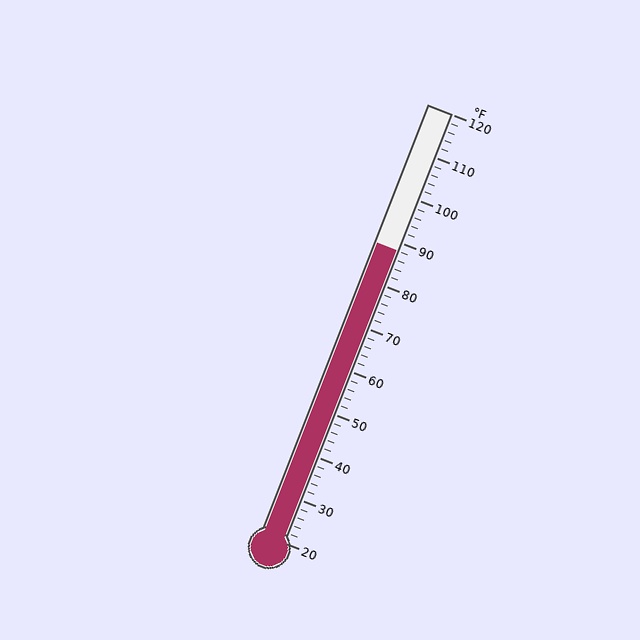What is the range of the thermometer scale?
The thermometer scale ranges from 20°F to 120°F.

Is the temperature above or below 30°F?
The temperature is above 30°F.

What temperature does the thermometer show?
The thermometer shows approximately 88°F.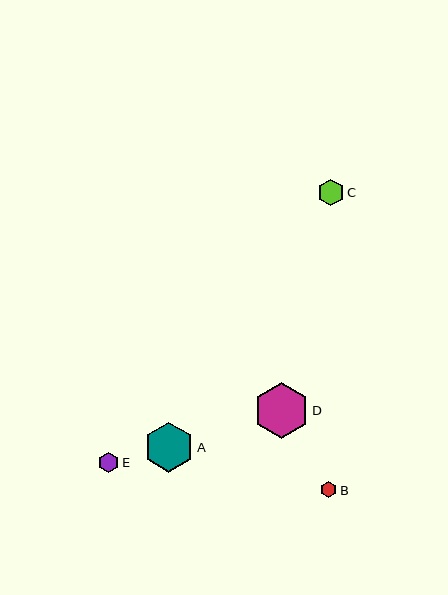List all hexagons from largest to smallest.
From largest to smallest: D, A, C, E, B.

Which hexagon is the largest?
Hexagon D is the largest with a size of approximately 56 pixels.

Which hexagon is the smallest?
Hexagon B is the smallest with a size of approximately 17 pixels.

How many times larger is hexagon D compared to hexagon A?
Hexagon D is approximately 1.1 times the size of hexagon A.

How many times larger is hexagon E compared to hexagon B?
Hexagon E is approximately 1.2 times the size of hexagon B.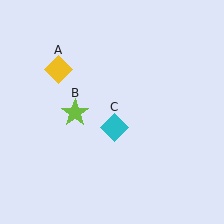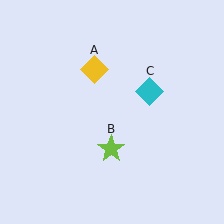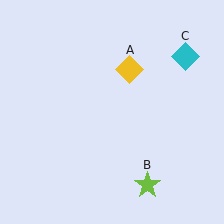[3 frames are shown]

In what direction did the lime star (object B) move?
The lime star (object B) moved down and to the right.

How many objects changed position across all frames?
3 objects changed position: yellow diamond (object A), lime star (object B), cyan diamond (object C).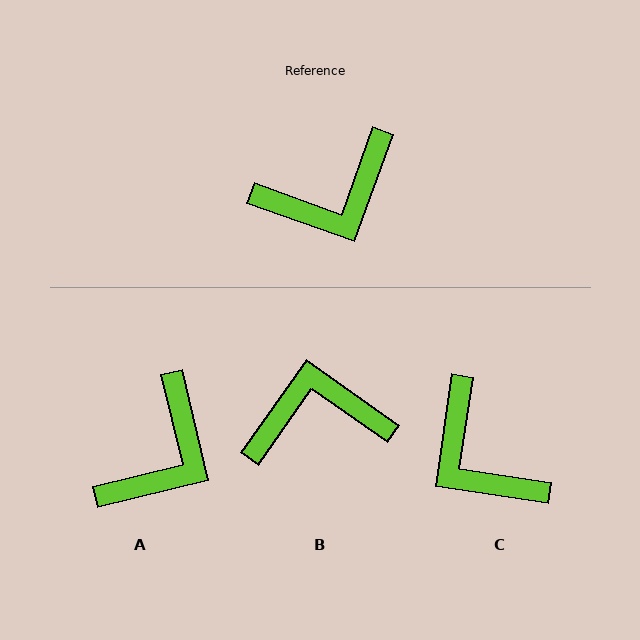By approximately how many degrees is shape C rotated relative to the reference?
Approximately 79 degrees clockwise.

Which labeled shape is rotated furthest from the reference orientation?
B, about 165 degrees away.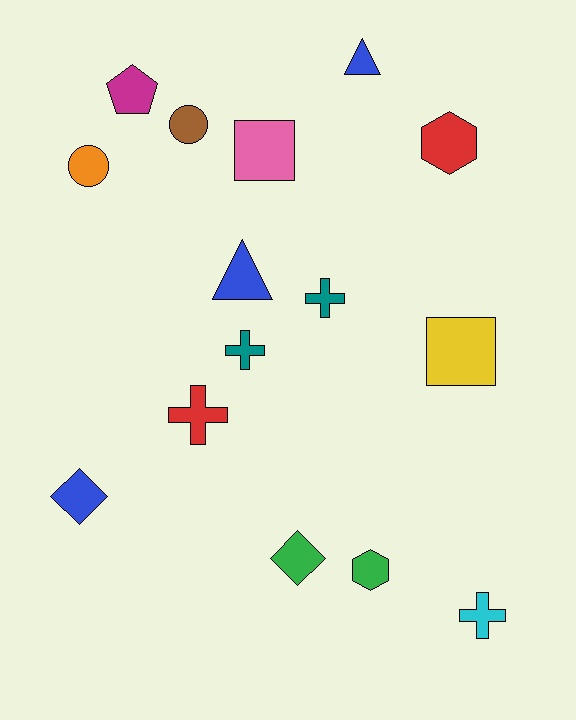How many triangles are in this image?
There are 2 triangles.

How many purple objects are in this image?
There are no purple objects.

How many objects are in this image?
There are 15 objects.